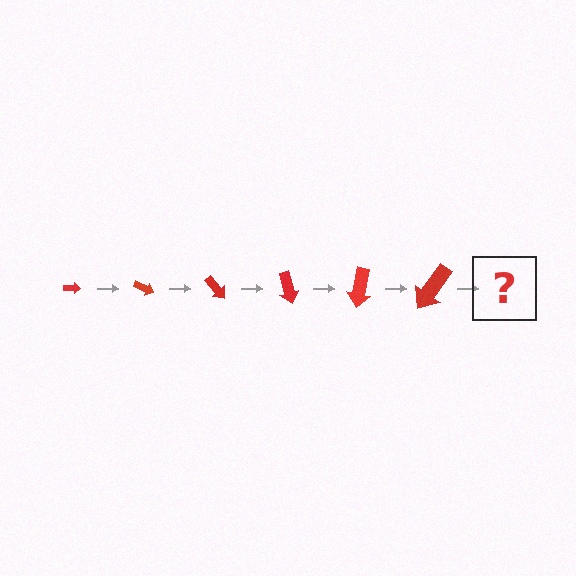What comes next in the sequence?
The next element should be an arrow, larger than the previous one and rotated 150 degrees from the start.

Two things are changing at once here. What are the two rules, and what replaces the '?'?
The two rules are that the arrow grows larger each step and it rotates 25 degrees each step. The '?' should be an arrow, larger than the previous one and rotated 150 degrees from the start.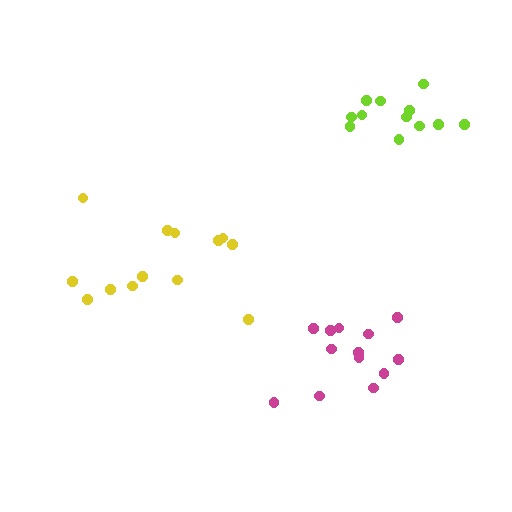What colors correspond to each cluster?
The clusters are colored: yellow, lime, magenta.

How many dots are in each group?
Group 1: 13 dots, Group 2: 12 dots, Group 3: 13 dots (38 total).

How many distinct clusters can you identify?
There are 3 distinct clusters.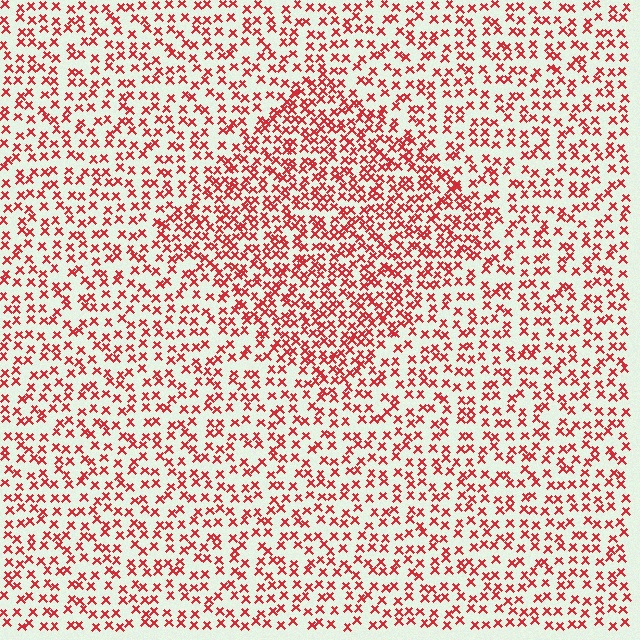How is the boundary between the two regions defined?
The boundary is defined by a change in element density (approximately 1.7x ratio). All elements are the same color, size, and shape.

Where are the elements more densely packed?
The elements are more densely packed inside the diamond boundary.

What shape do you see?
I see a diamond.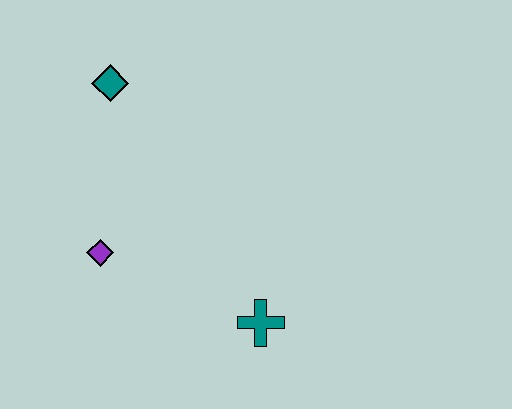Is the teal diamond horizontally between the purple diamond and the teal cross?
Yes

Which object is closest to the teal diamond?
The purple diamond is closest to the teal diamond.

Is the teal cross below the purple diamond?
Yes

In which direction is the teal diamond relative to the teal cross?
The teal diamond is above the teal cross.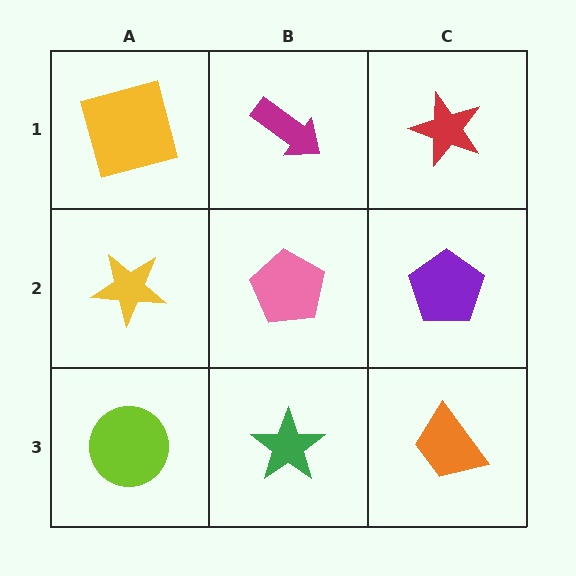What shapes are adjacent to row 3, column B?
A pink pentagon (row 2, column B), a lime circle (row 3, column A), an orange trapezoid (row 3, column C).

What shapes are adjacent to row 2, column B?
A magenta arrow (row 1, column B), a green star (row 3, column B), a yellow star (row 2, column A), a purple pentagon (row 2, column C).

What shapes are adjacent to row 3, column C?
A purple pentagon (row 2, column C), a green star (row 3, column B).